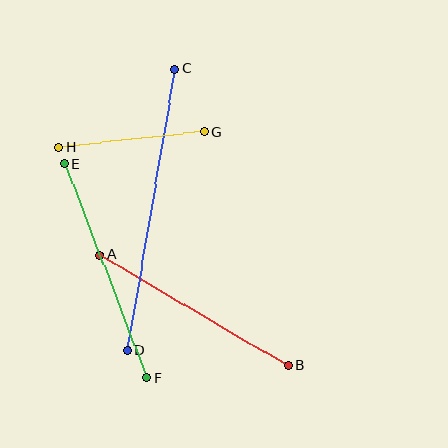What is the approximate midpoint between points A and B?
The midpoint is at approximately (194, 310) pixels.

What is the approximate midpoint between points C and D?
The midpoint is at approximately (151, 210) pixels.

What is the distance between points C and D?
The distance is approximately 286 pixels.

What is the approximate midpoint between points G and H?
The midpoint is at approximately (132, 140) pixels.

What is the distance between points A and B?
The distance is approximately 218 pixels.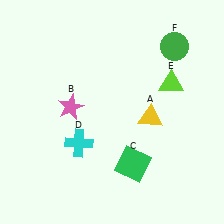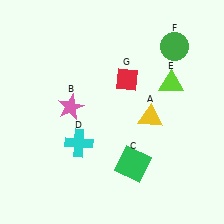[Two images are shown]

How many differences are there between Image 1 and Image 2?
There is 1 difference between the two images.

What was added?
A red diamond (G) was added in Image 2.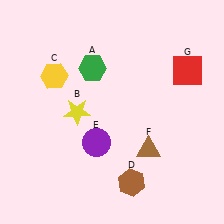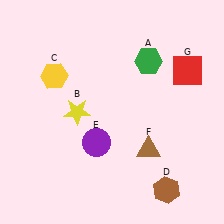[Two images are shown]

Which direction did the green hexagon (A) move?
The green hexagon (A) moved right.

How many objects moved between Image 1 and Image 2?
2 objects moved between the two images.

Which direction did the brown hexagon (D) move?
The brown hexagon (D) moved right.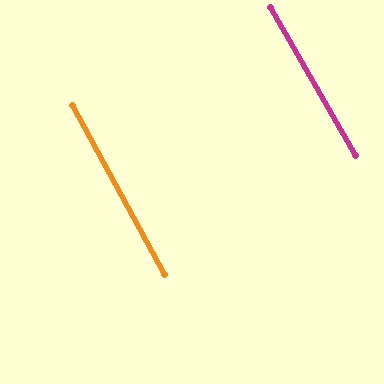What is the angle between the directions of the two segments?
Approximately 2 degrees.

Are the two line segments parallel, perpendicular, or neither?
Parallel — their directions differ by only 1.5°.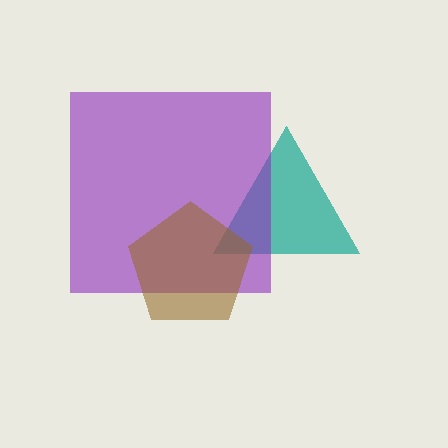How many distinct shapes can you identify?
There are 3 distinct shapes: a teal triangle, a purple square, a brown pentagon.